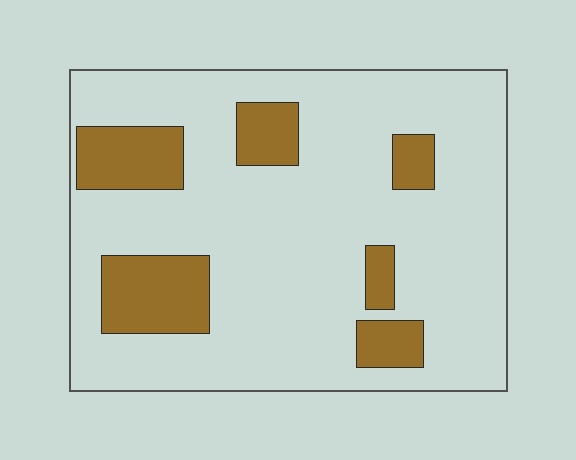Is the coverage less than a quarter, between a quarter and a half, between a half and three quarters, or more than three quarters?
Less than a quarter.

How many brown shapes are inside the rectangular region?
6.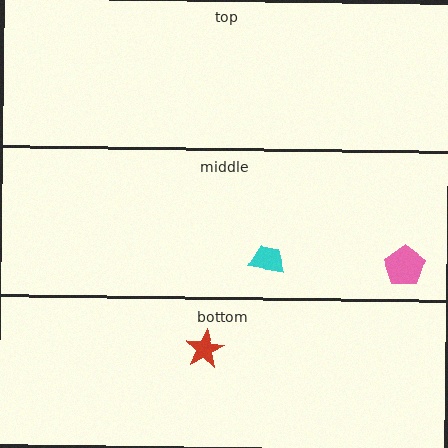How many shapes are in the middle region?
2.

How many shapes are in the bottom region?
1.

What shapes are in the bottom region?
The red star.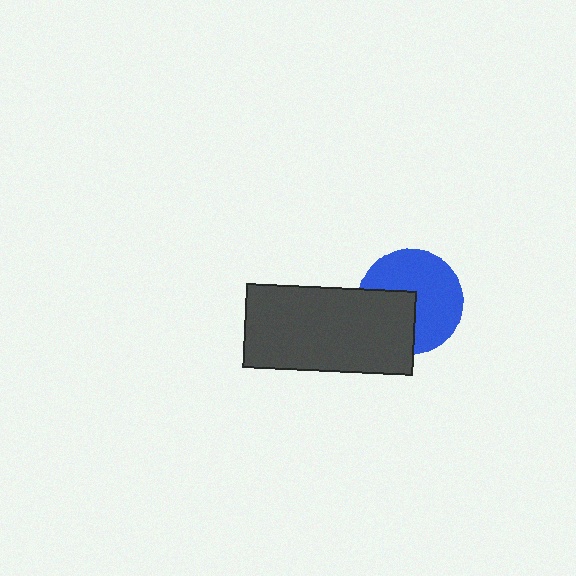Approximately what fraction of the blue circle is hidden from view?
Roughly 36% of the blue circle is hidden behind the dark gray rectangle.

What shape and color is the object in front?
The object in front is a dark gray rectangle.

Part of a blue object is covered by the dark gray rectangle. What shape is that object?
It is a circle.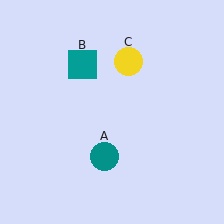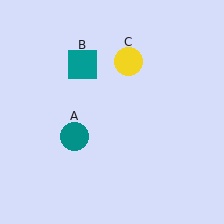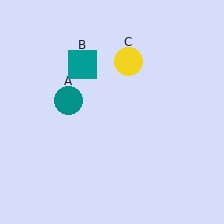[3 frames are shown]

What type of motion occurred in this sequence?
The teal circle (object A) rotated clockwise around the center of the scene.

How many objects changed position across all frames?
1 object changed position: teal circle (object A).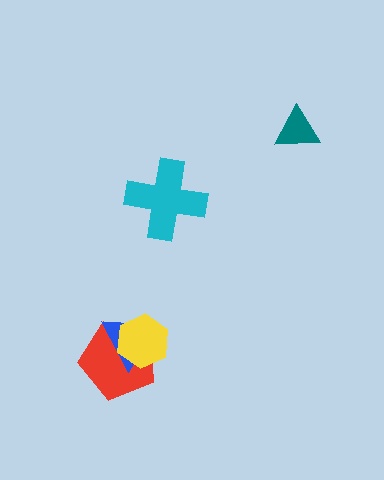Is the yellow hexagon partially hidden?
No, no other shape covers it.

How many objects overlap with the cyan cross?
0 objects overlap with the cyan cross.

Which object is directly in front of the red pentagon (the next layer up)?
The blue triangle is directly in front of the red pentagon.